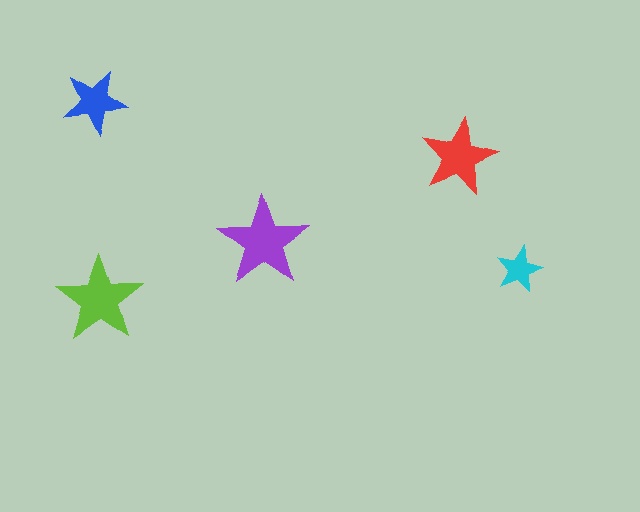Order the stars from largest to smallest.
the purple one, the lime one, the red one, the blue one, the cyan one.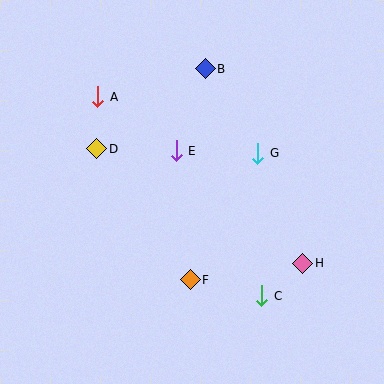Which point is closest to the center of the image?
Point E at (176, 151) is closest to the center.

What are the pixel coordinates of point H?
Point H is at (303, 263).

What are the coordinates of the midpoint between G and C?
The midpoint between G and C is at (260, 225).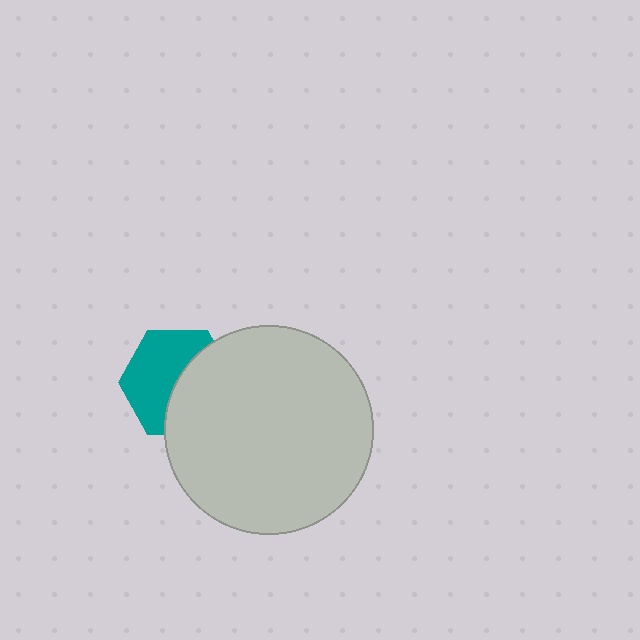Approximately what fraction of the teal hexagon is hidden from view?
Roughly 46% of the teal hexagon is hidden behind the light gray circle.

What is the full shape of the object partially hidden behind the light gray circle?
The partially hidden object is a teal hexagon.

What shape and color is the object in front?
The object in front is a light gray circle.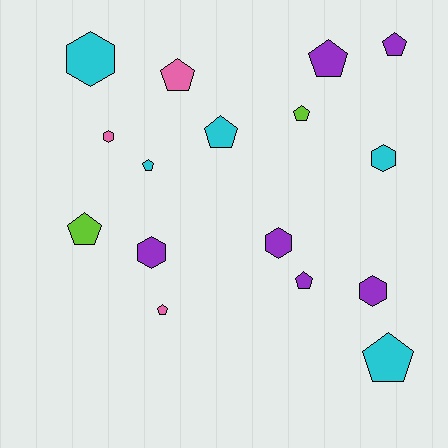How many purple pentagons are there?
There are 3 purple pentagons.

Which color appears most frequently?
Purple, with 6 objects.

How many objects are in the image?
There are 16 objects.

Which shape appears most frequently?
Pentagon, with 10 objects.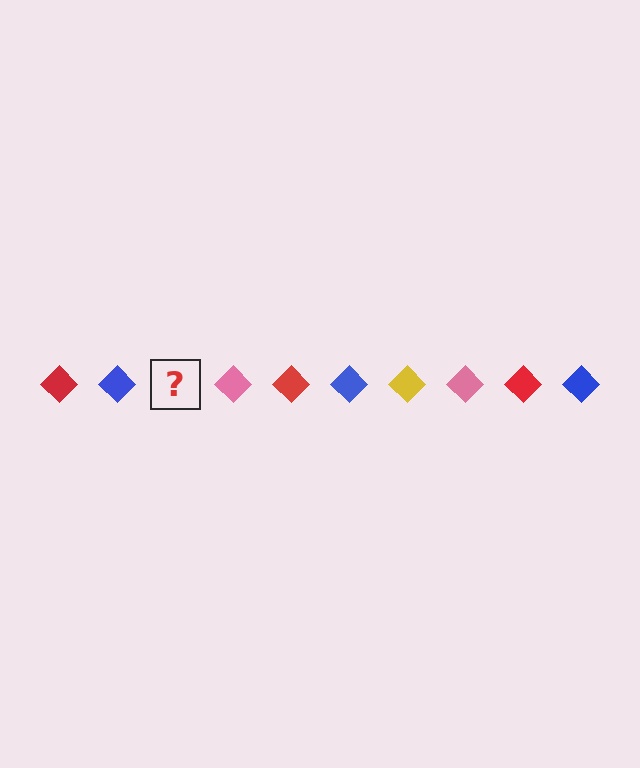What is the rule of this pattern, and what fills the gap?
The rule is that the pattern cycles through red, blue, yellow, pink diamonds. The gap should be filled with a yellow diamond.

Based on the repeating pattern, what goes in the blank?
The blank should be a yellow diamond.